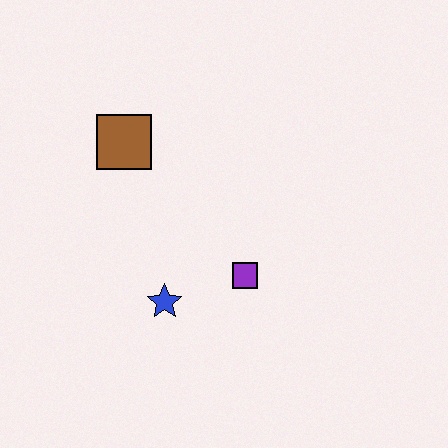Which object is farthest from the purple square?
The brown square is farthest from the purple square.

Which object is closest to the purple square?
The blue star is closest to the purple square.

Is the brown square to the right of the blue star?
No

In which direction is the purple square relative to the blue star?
The purple square is to the right of the blue star.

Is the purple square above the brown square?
No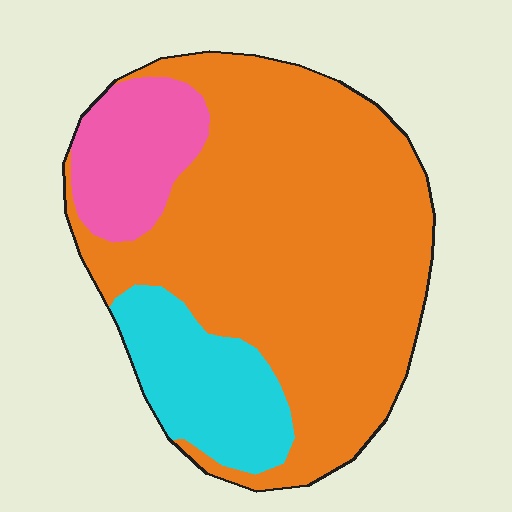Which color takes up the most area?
Orange, at roughly 70%.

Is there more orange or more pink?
Orange.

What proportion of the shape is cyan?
Cyan takes up about one sixth (1/6) of the shape.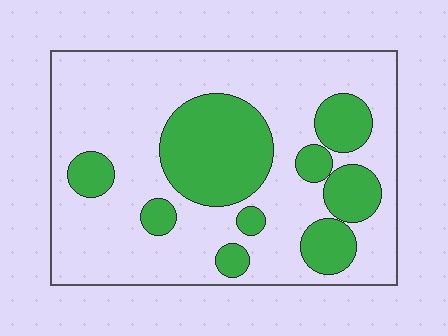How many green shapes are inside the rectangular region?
9.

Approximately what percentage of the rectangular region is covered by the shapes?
Approximately 30%.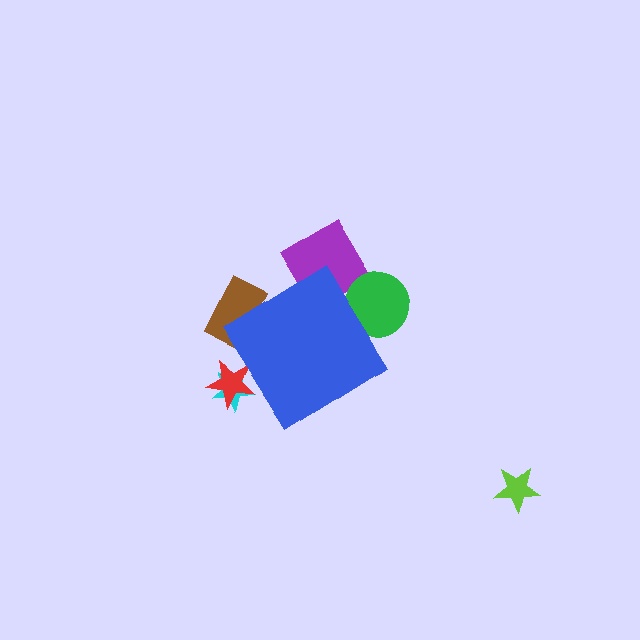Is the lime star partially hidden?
No, the lime star is fully visible.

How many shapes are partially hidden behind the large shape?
5 shapes are partially hidden.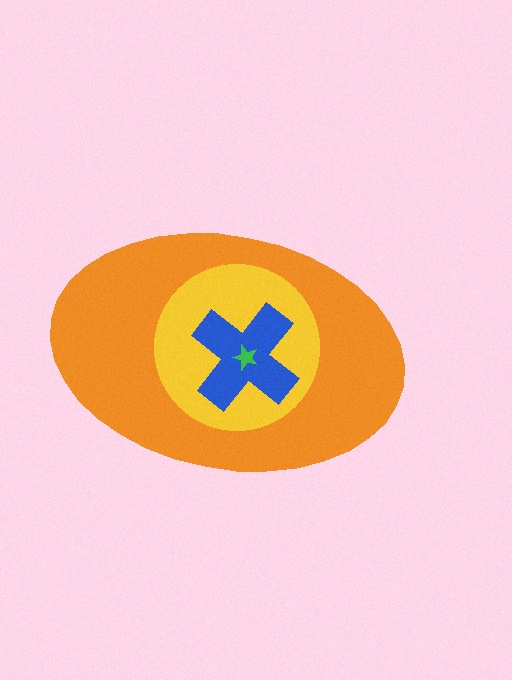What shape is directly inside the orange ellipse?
The yellow circle.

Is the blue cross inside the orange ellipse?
Yes.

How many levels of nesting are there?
4.